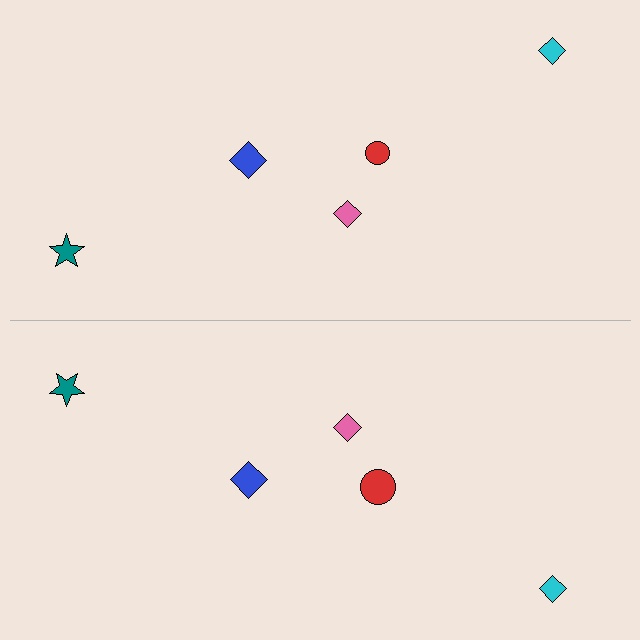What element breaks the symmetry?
The red circle on the bottom side has a different size than its mirror counterpart.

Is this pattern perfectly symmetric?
No, the pattern is not perfectly symmetric. The red circle on the bottom side has a different size than its mirror counterpart.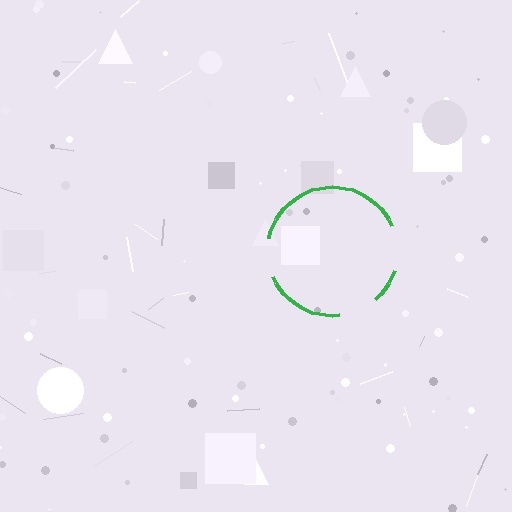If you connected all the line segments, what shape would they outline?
They would outline a circle.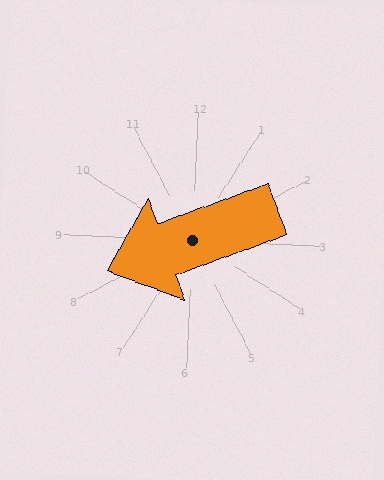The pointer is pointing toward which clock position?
Roughly 8 o'clock.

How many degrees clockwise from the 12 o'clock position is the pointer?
Approximately 248 degrees.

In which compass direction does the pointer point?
West.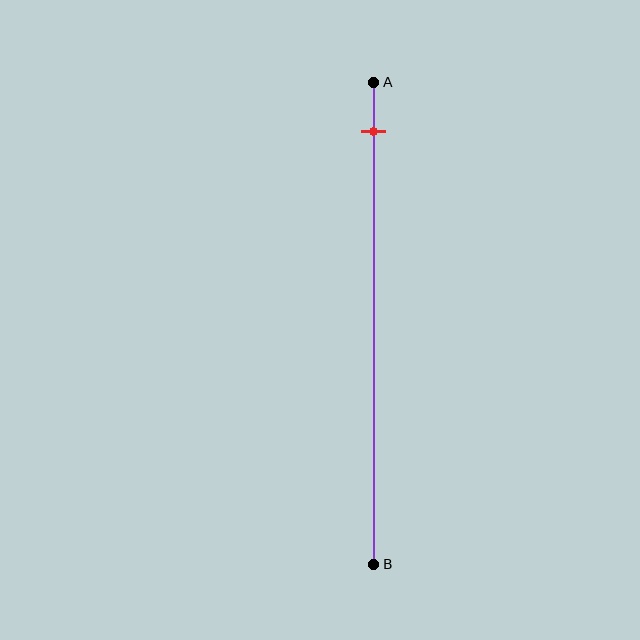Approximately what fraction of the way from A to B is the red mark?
The red mark is approximately 10% of the way from A to B.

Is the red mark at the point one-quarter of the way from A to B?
No, the mark is at about 10% from A, not at the 25% one-quarter point.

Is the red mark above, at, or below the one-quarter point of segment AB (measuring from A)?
The red mark is above the one-quarter point of segment AB.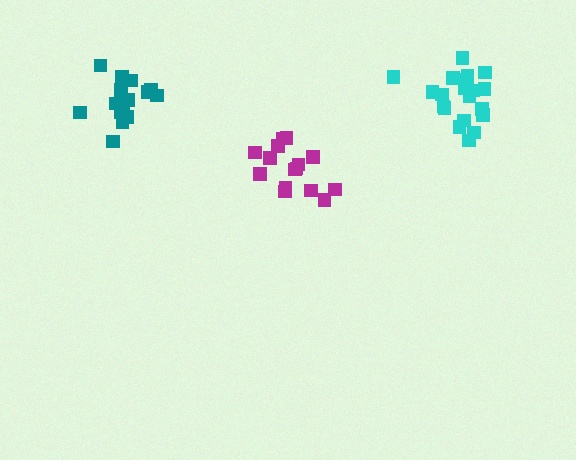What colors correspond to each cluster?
The clusters are colored: magenta, teal, cyan.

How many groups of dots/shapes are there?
There are 3 groups.